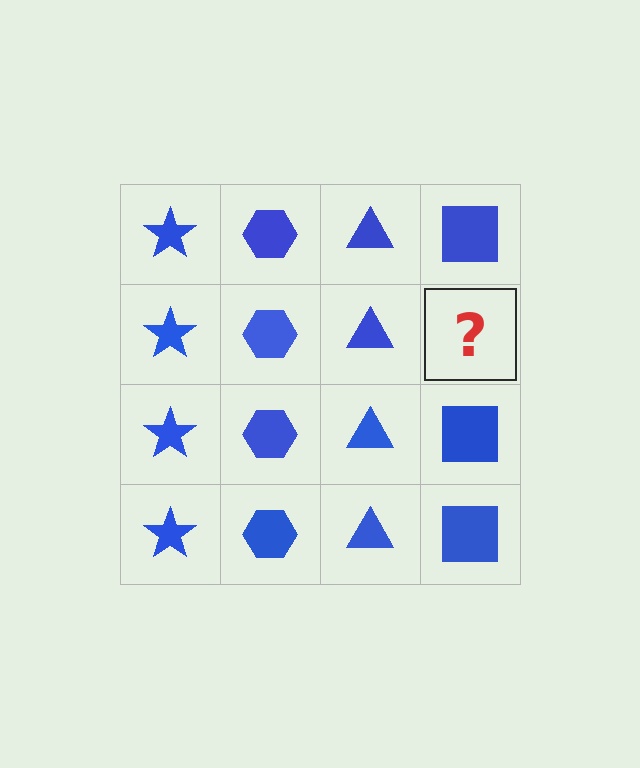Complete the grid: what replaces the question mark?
The question mark should be replaced with a blue square.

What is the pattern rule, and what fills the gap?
The rule is that each column has a consistent shape. The gap should be filled with a blue square.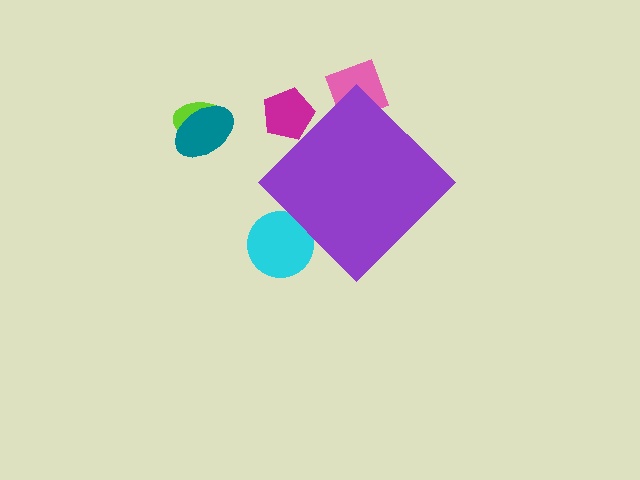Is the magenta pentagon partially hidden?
Yes, the magenta pentagon is partially hidden behind the purple diamond.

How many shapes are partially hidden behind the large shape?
3 shapes are partially hidden.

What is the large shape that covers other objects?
A purple diamond.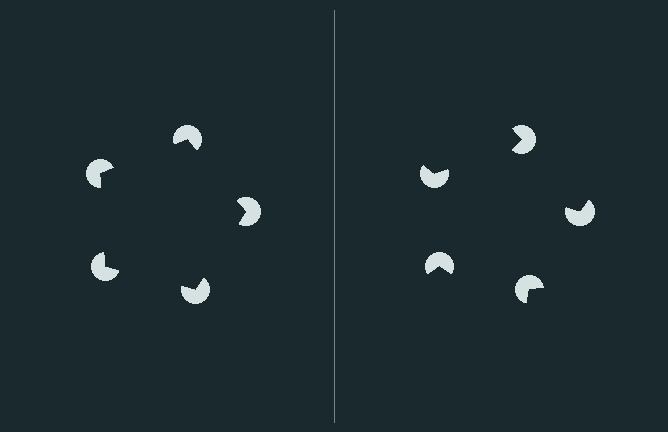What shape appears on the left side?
An illusory pentagon.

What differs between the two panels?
The pac-man discs are positioned identically on both sides; only the wedge orientations differ. On the left they align to a pentagon; on the right they are misaligned.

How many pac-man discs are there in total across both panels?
10 — 5 on each side.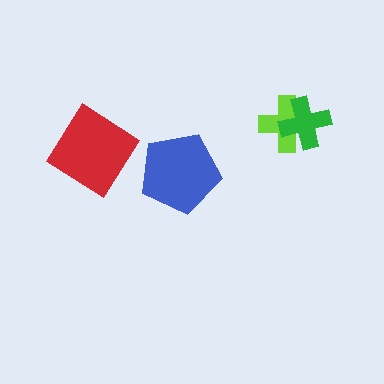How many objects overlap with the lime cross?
1 object overlaps with the lime cross.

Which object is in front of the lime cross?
The green cross is in front of the lime cross.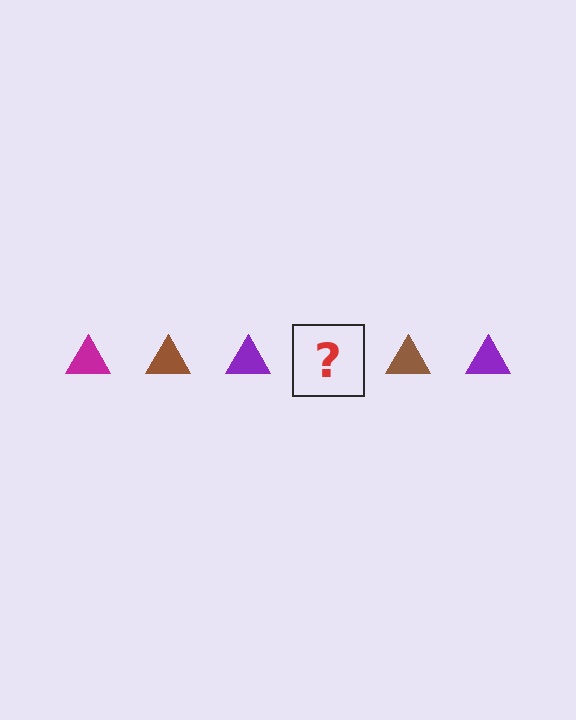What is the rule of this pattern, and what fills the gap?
The rule is that the pattern cycles through magenta, brown, purple triangles. The gap should be filled with a magenta triangle.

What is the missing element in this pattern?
The missing element is a magenta triangle.